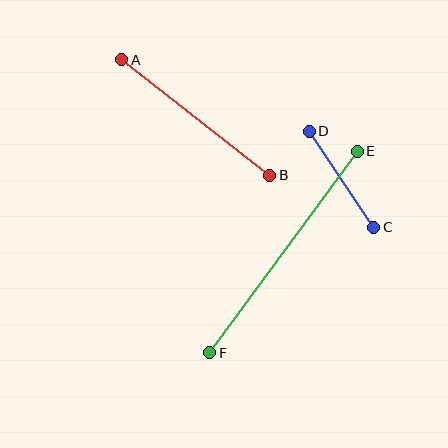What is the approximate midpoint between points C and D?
The midpoint is at approximately (341, 179) pixels.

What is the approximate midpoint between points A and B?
The midpoint is at approximately (196, 117) pixels.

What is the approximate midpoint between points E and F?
The midpoint is at approximately (284, 252) pixels.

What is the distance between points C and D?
The distance is approximately 116 pixels.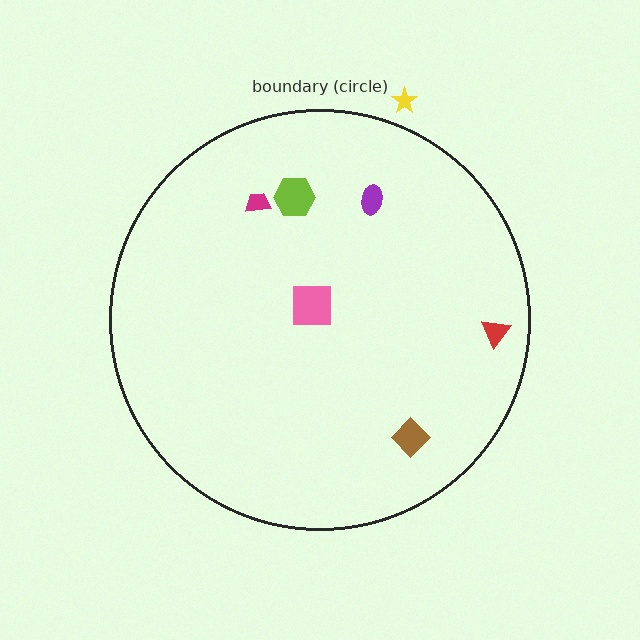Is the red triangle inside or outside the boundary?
Inside.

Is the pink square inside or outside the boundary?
Inside.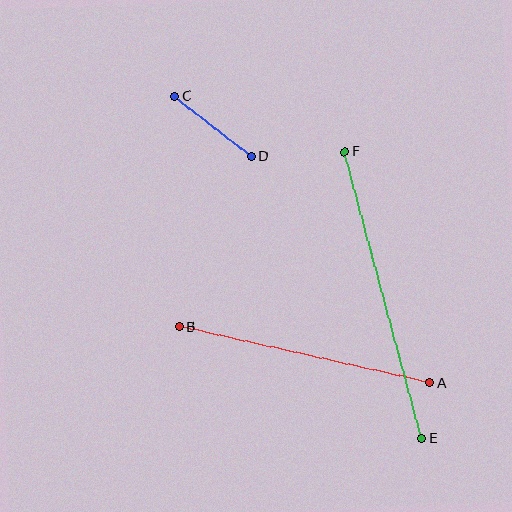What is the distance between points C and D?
The distance is approximately 98 pixels.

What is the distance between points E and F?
The distance is approximately 297 pixels.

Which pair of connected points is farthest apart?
Points E and F are farthest apart.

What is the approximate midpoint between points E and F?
The midpoint is at approximately (383, 295) pixels.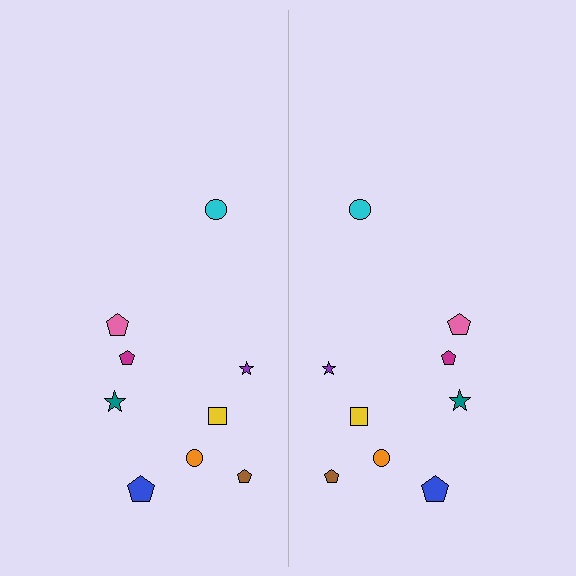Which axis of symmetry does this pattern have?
The pattern has a vertical axis of symmetry running through the center of the image.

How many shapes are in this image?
There are 18 shapes in this image.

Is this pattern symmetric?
Yes, this pattern has bilateral (reflection) symmetry.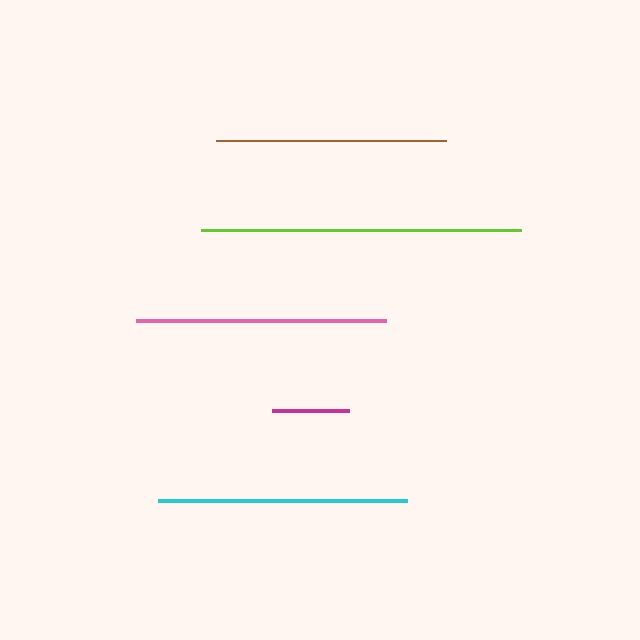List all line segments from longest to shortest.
From longest to shortest: lime, pink, cyan, brown, magenta.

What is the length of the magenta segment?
The magenta segment is approximately 77 pixels long.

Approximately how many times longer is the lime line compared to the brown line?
The lime line is approximately 1.4 times the length of the brown line.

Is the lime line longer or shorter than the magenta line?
The lime line is longer than the magenta line.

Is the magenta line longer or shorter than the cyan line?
The cyan line is longer than the magenta line.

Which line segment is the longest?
The lime line is the longest at approximately 319 pixels.